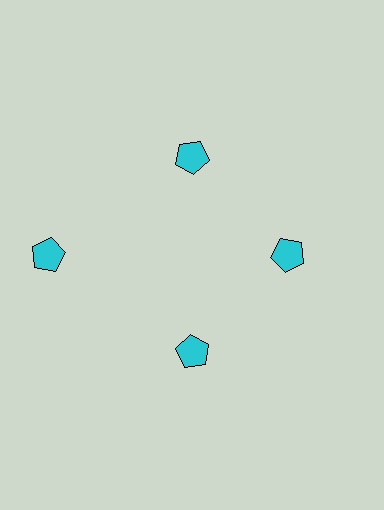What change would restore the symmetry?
The symmetry would be restored by moving it inward, back onto the ring so that all 4 pentagons sit at equal angles and equal distance from the center.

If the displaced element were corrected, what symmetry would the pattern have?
It would have 4-fold rotational symmetry — the pattern would map onto itself every 90 degrees.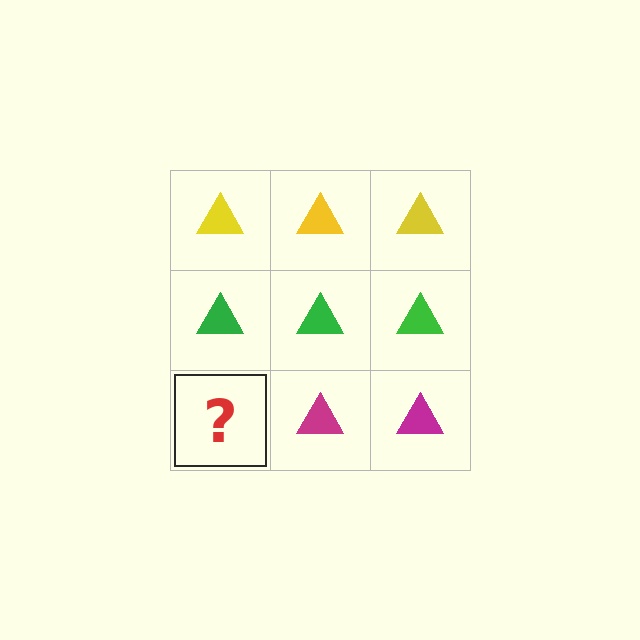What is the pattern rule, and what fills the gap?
The rule is that each row has a consistent color. The gap should be filled with a magenta triangle.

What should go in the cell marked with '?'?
The missing cell should contain a magenta triangle.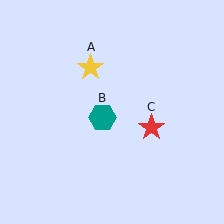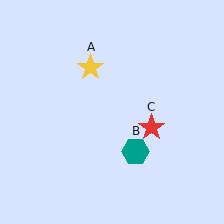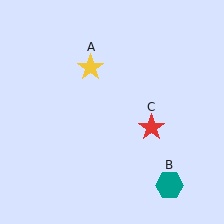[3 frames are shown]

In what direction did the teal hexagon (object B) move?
The teal hexagon (object B) moved down and to the right.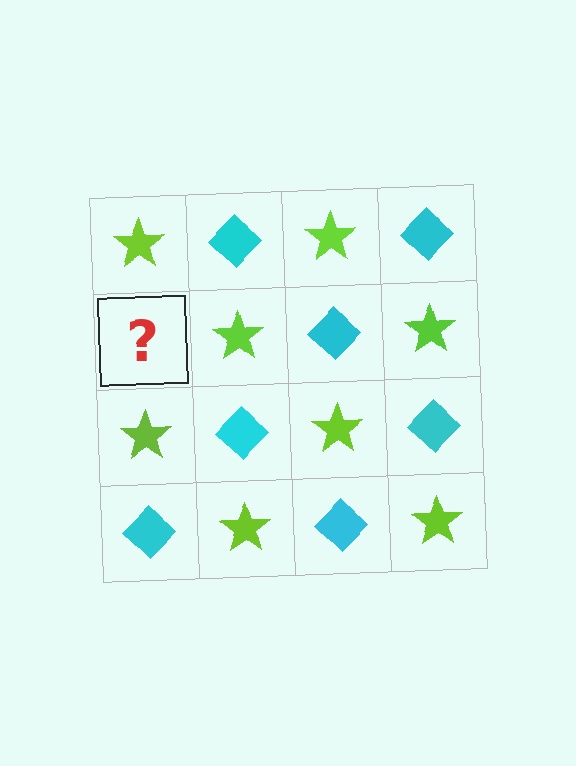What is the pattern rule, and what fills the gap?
The rule is that it alternates lime star and cyan diamond in a checkerboard pattern. The gap should be filled with a cyan diamond.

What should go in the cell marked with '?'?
The missing cell should contain a cyan diamond.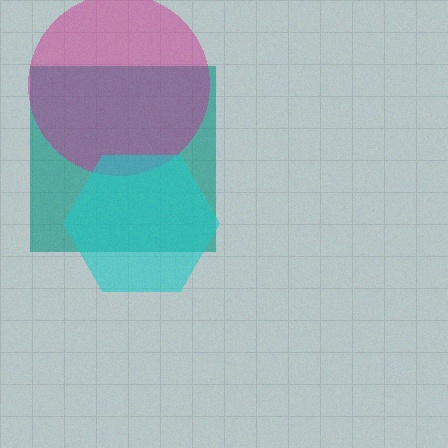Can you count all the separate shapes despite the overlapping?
Yes, there are 3 separate shapes.